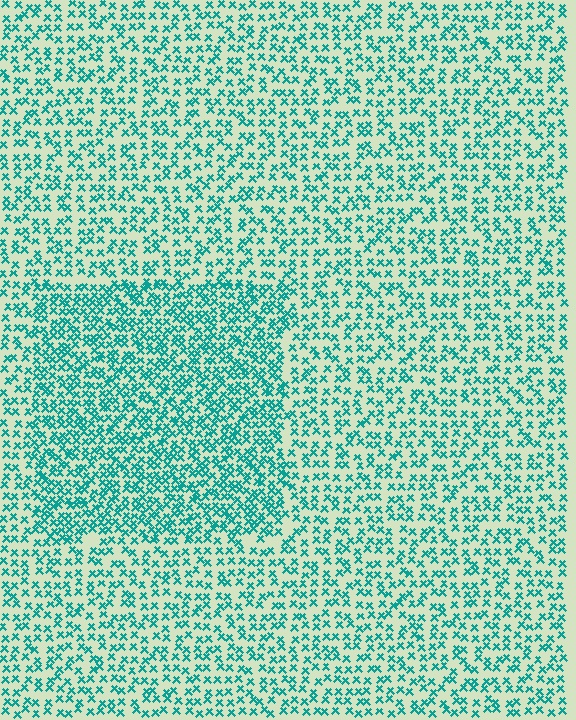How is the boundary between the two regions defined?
The boundary is defined by a change in element density (approximately 1.7x ratio). All elements are the same color, size, and shape.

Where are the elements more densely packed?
The elements are more densely packed inside the rectangle boundary.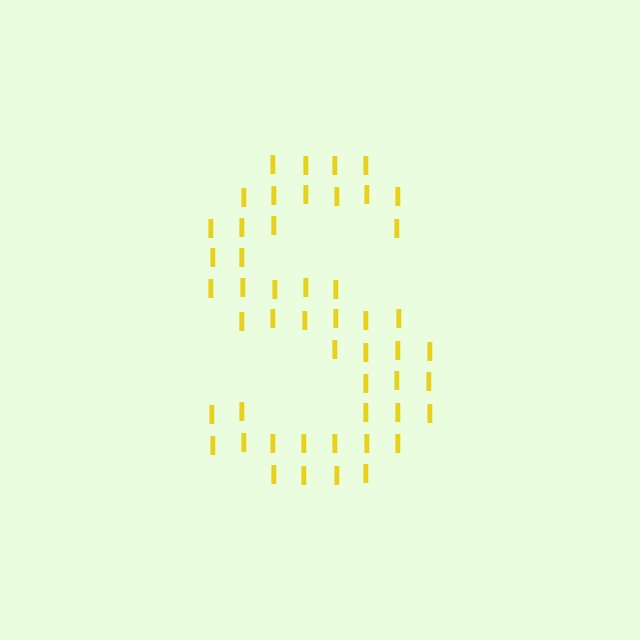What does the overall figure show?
The overall figure shows the letter S.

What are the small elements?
The small elements are letter I's.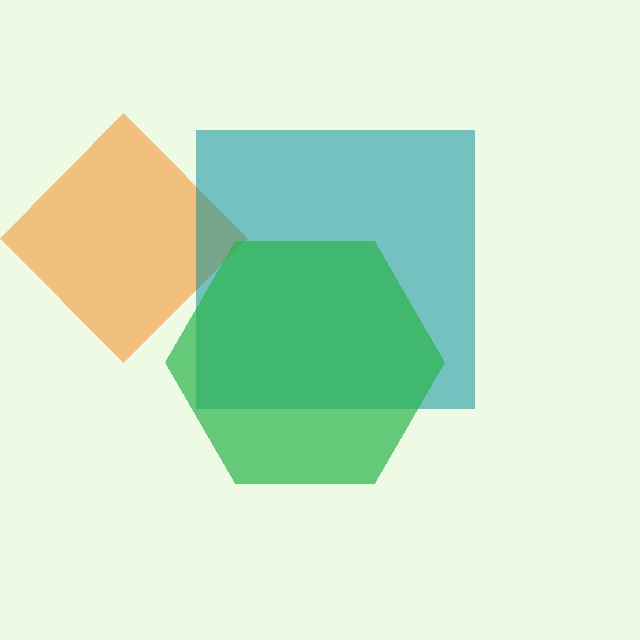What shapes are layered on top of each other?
The layered shapes are: an orange diamond, a teal square, a green hexagon.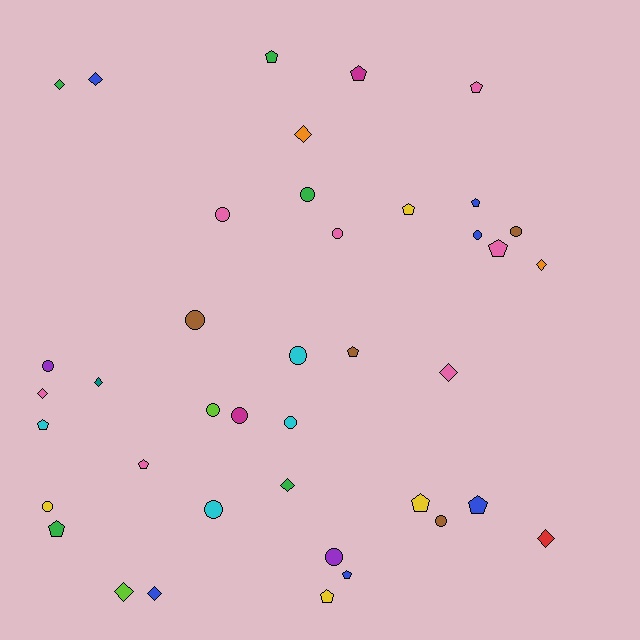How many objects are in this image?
There are 40 objects.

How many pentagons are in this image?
There are 14 pentagons.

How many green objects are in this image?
There are 5 green objects.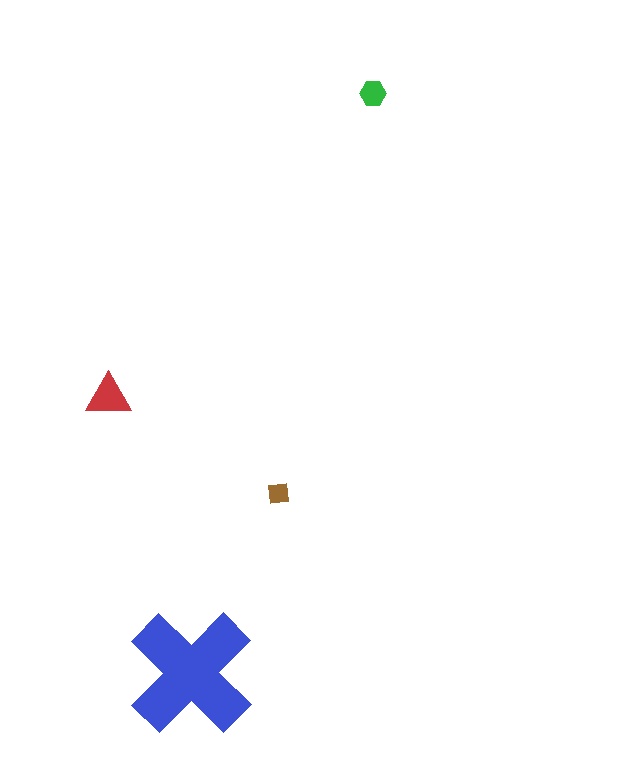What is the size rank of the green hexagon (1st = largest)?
3rd.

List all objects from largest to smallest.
The blue cross, the red triangle, the green hexagon, the brown square.